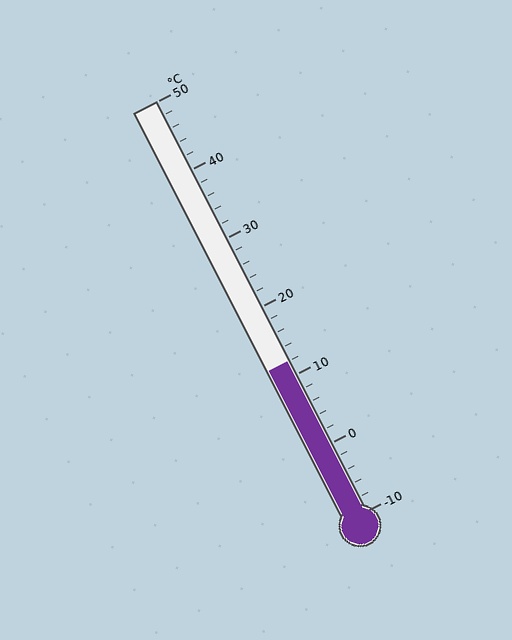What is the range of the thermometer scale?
The thermometer scale ranges from -10°C to 50°C.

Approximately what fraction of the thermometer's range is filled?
The thermometer is filled to approximately 35% of its range.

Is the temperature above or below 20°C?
The temperature is below 20°C.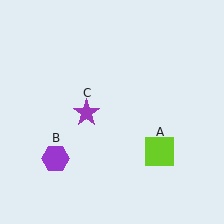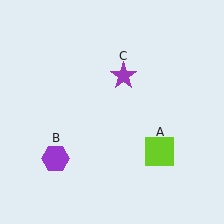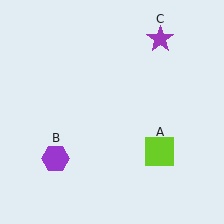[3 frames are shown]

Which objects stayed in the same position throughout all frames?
Lime square (object A) and purple hexagon (object B) remained stationary.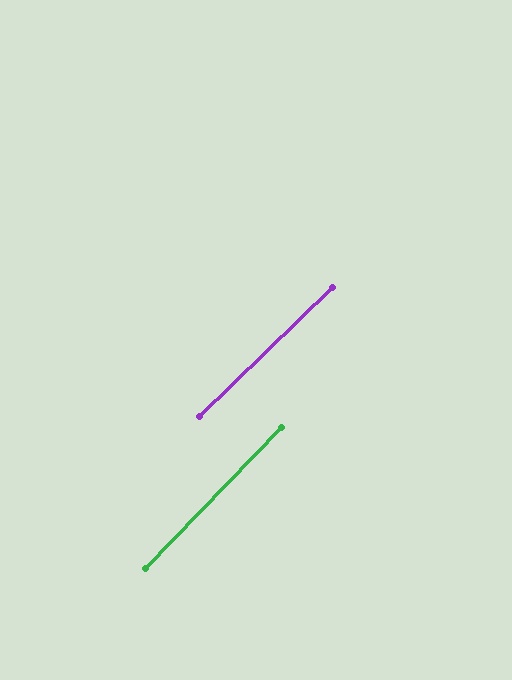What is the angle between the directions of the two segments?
Approximately 2 degrees.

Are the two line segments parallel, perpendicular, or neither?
Parallel — their directions differ by only 1.6°.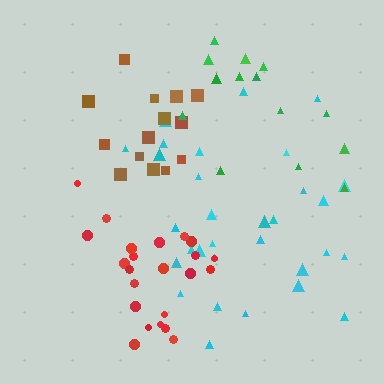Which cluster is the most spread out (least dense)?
Green.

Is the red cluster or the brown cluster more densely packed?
Brown.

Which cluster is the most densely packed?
Brown.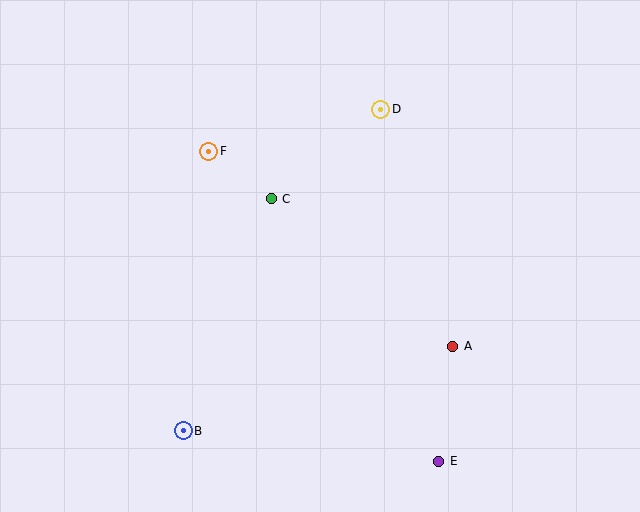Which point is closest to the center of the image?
Point C at (271, 199) is closest to the center.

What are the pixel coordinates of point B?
Point B is at (183, 431).